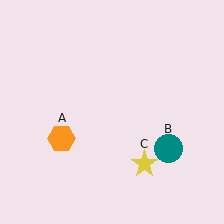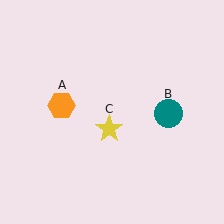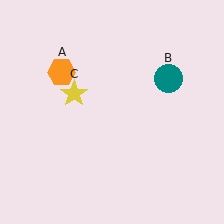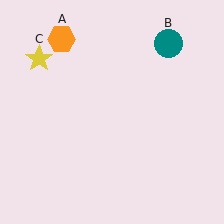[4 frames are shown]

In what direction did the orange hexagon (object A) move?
The orange hexagon (object A) moved up.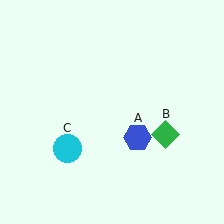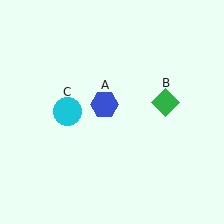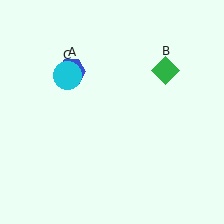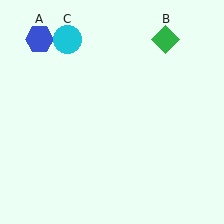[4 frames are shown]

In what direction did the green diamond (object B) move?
The green diamond (object B) moved up.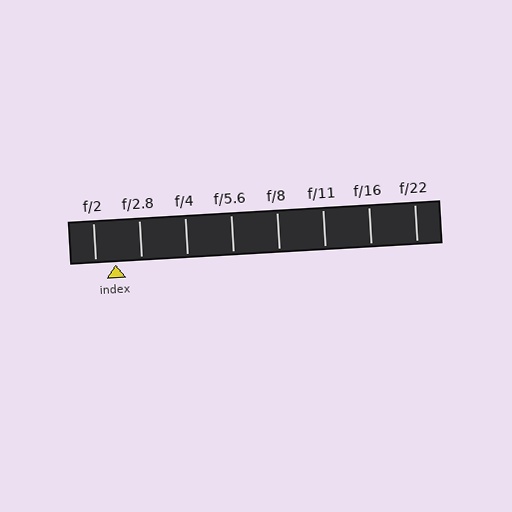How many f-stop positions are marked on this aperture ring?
There are 8 f-stop positions marked.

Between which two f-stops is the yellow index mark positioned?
The index mark is between f/2 and f/2.8.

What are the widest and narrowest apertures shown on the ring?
The widest aperture shown is f/2 and the narrowest is f/22.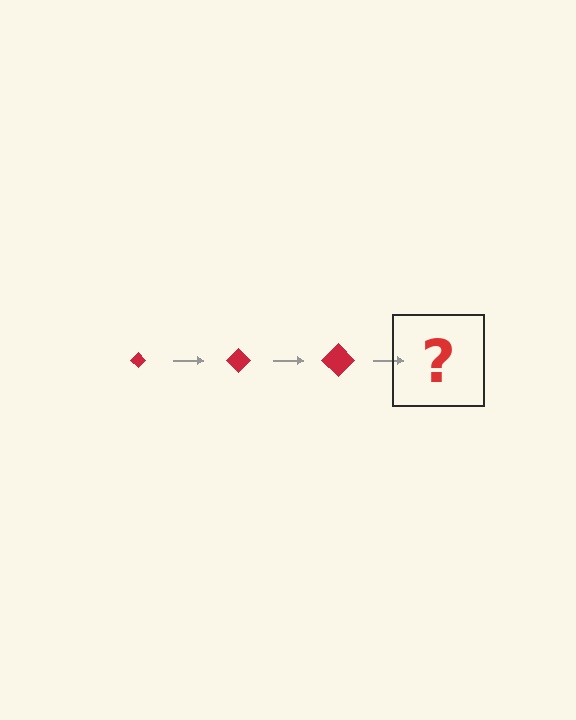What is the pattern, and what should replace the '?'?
The pattern is that the diamond gets progressively larger each step. The '?' should be a red diamond, larger than the previous one.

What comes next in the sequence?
The next element should be a red diamond, larger than the previous one.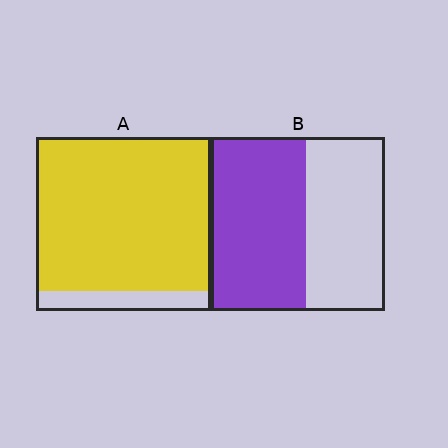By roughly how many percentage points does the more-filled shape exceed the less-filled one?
By roughly 35 percentage points (A over B).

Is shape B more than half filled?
Yes.